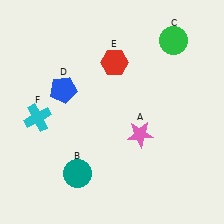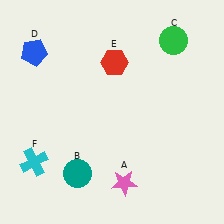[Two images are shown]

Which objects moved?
The objects that moved are: the pink star (A), the blue pentagon (D), the cyan cross (F).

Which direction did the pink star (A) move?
The pink star (A) moved down.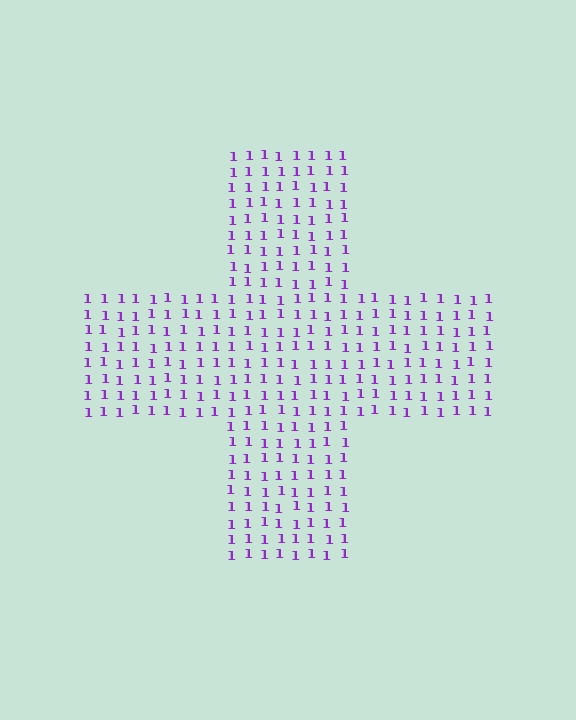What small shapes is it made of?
It is made of small digit 1's.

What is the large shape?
The large shape is a cross.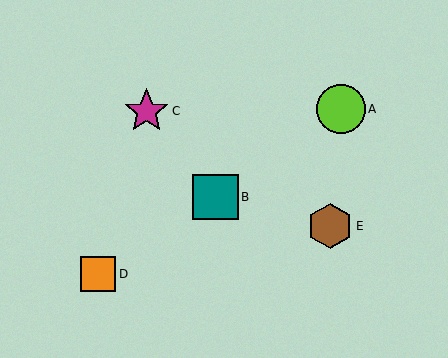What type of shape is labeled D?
Shape D is an orange square.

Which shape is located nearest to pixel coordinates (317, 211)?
The brown hexagon (labeled E) at (330, 226) is nearest to that location.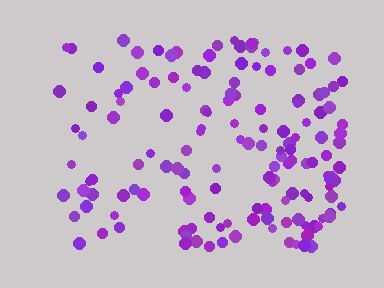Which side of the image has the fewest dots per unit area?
The left.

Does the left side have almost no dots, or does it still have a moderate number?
Still a moderate number, just noticeably fewer than the right.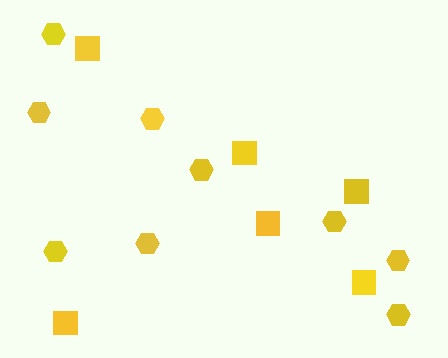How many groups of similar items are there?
There are 2 groups: one group of hexagons (9) and one group of squares (6).